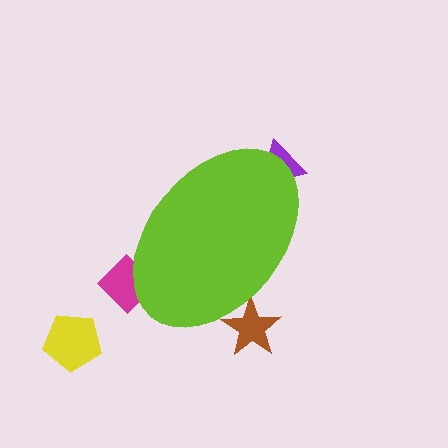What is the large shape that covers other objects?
A lime ellipse.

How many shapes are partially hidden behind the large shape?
3 shapes are partially hidden.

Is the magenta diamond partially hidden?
Yes, the magenta diamond is partially hidden behind the lime ellipse.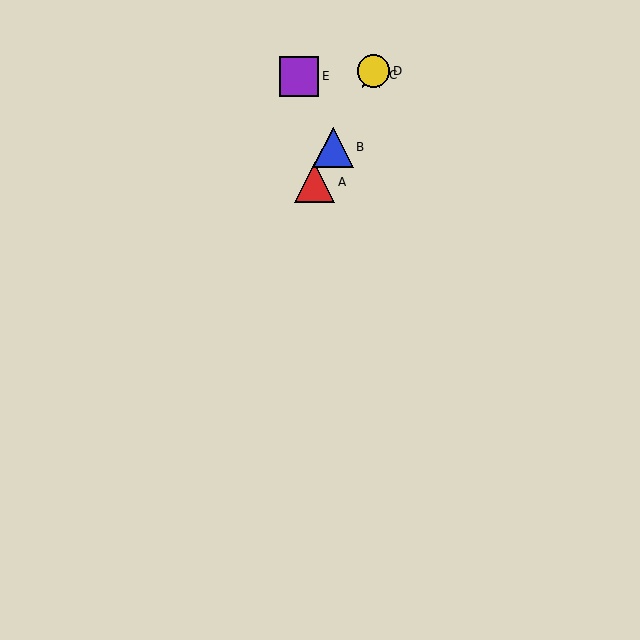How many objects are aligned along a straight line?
4 objects (A, B, C, D) are aligned along a straight line.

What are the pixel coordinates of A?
Object A is at (315, 182).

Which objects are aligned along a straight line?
Objects A, B, C, D are aligned along a straight line.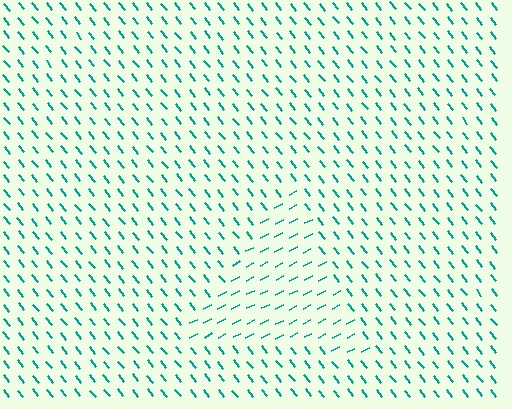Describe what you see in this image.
The image is filled with small teal line segments. A triangle region in the image has lines oriented differently from the surrounding lines, creating a visible texture boundary.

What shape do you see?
I see a triangle.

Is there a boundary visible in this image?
Yes, there is a texture boundary formed by a change in line orientation.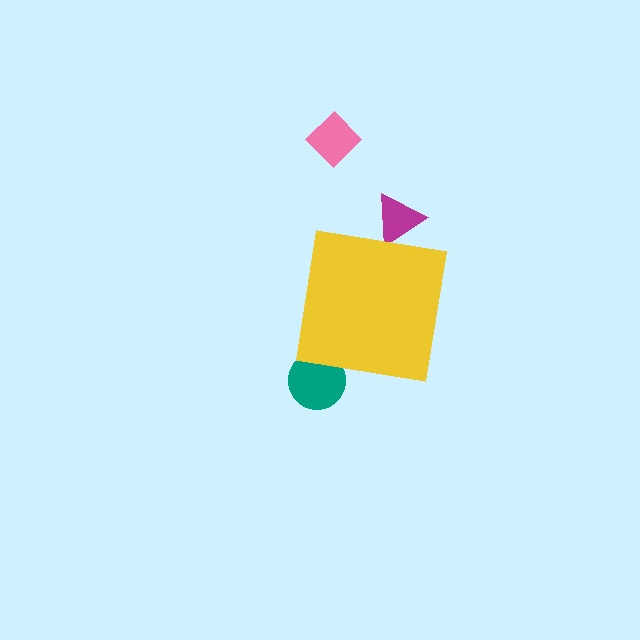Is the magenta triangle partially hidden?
Yes, the magenta triangle is partially hidden behind the yellow square.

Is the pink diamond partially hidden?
No, the pink diamond is fully visible.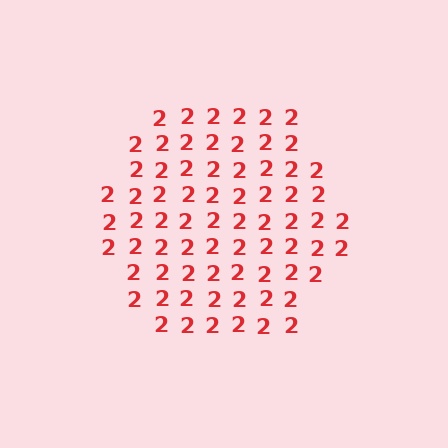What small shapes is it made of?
It is made of small digit 2's.